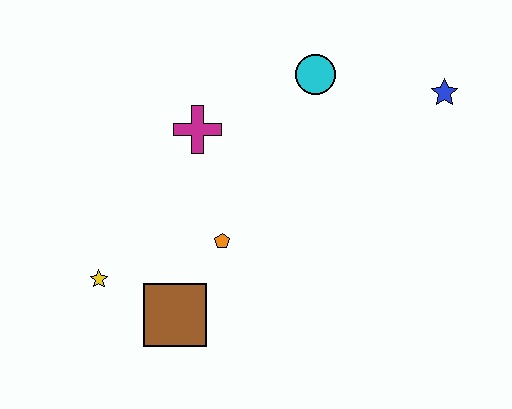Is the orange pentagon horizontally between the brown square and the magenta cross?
No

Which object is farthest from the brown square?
The blue star is farthest from the brown square.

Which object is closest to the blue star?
The cyan circle is closest to the blue star.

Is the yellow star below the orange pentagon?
Yes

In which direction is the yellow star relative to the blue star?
The yellow star is to the left of the blue star.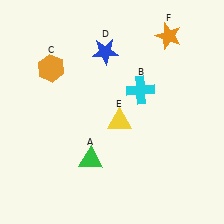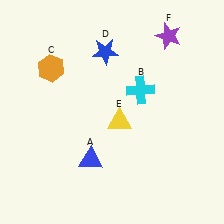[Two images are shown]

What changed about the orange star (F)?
In Image 1, F is orange. In Image 2, it changed to purple.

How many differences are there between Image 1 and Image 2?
There are 2 differences between the two images.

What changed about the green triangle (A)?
In Image 1, A is green. In Image 2, it changed to blue.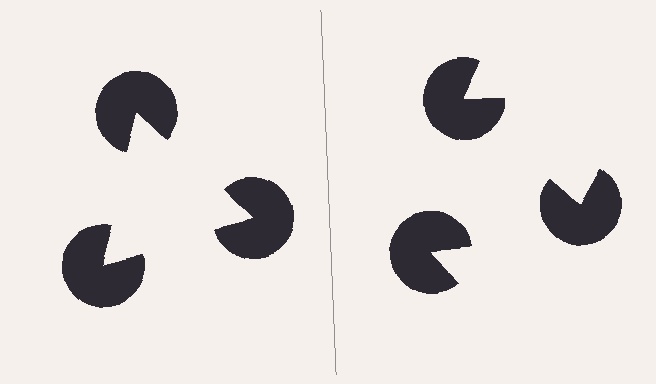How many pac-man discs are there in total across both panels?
6 — 3 on each side.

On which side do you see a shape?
An illusory triangle appears on the left side. On the right side the wedge cuts are rotated, so no coherent shape forms.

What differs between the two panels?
The pac-man discs are positioned identically on both sides; only the wedge orientations differ. On the left they align to a triangle; on the right they are misaligned.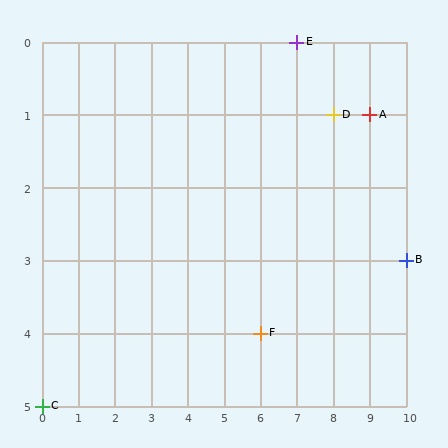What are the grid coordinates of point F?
Point F is at grid coordinates (6, 4).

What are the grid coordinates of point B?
Point B is at grid coordinates (10, 3).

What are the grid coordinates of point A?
Point A is at grid coordinates (9, 1).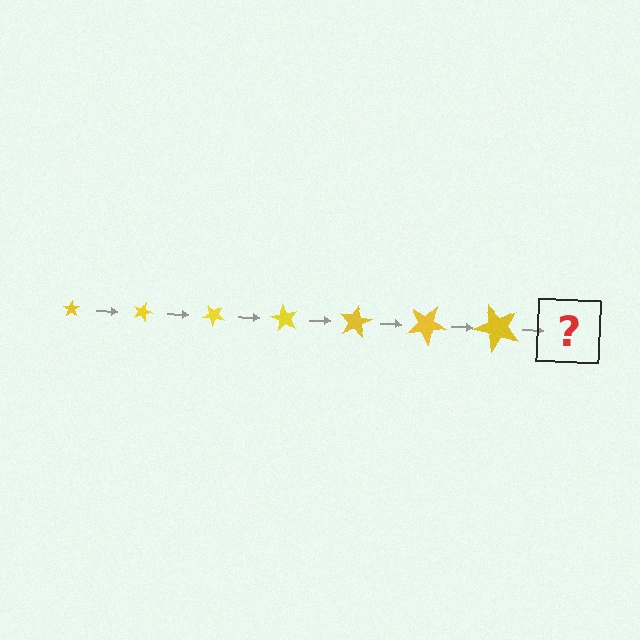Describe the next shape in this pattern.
It should be a star, larger than the previous one and rotated 140 degrees from the start.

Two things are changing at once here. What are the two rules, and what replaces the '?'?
The two rules are that the star grows larger each step and it rotates 20 degrees each step. The '?' should be a star, larger than the previous one and rotated 140 degrees from the start.